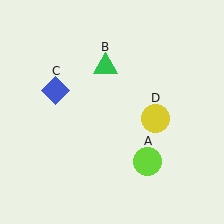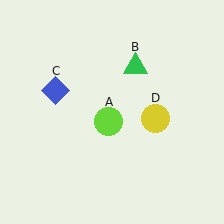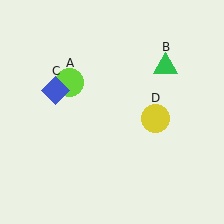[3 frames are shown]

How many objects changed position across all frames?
2 objects changed position: lime circle (object A), green triangle (object B).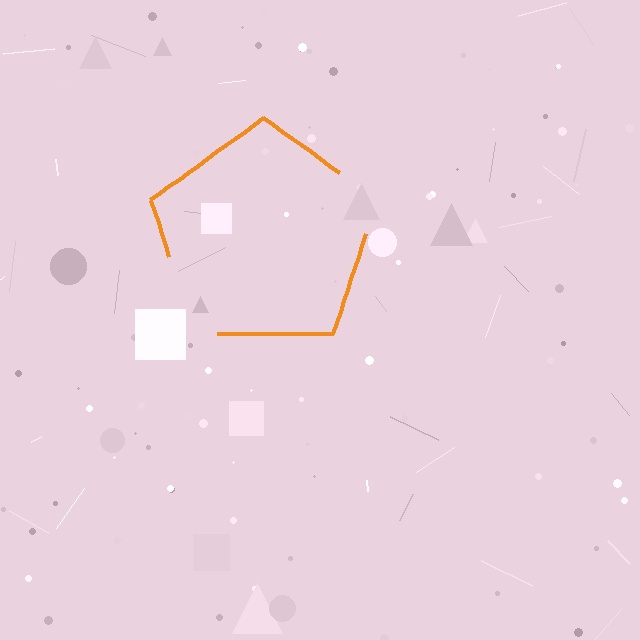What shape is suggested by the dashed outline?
The dashed outline suggests a pentagon.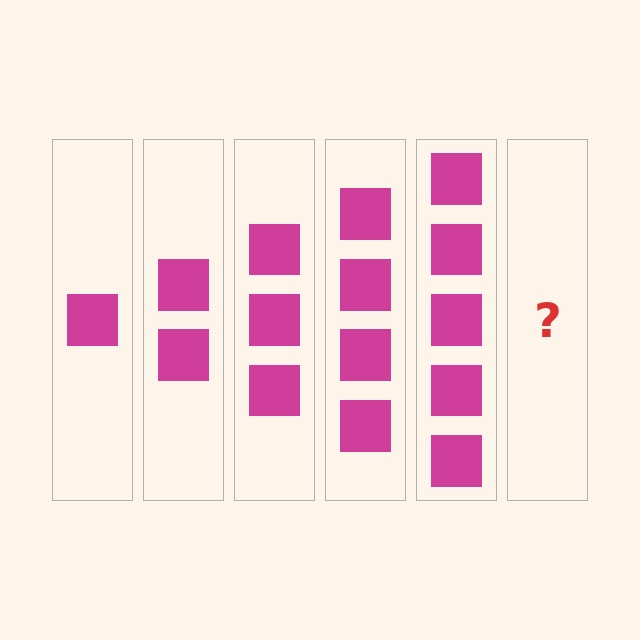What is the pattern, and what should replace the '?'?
The pattern is that each step adds one more square. The '?' should be 6 squares.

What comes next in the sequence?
The next element should be 6 squares.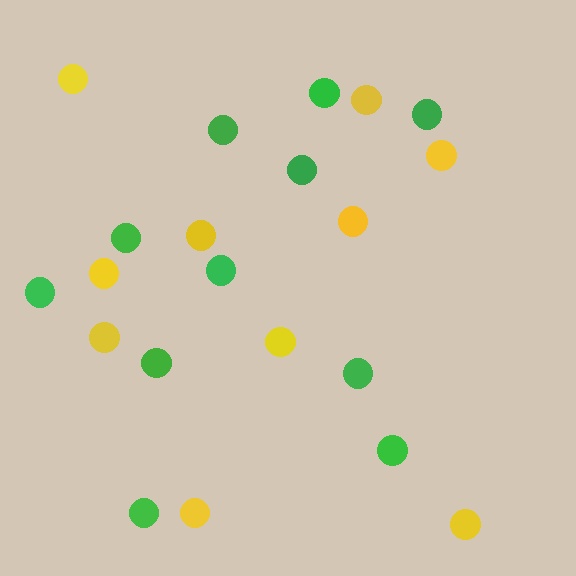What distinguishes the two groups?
There are 2 groups: one group of green circles (11) and one group of yellow circles (10).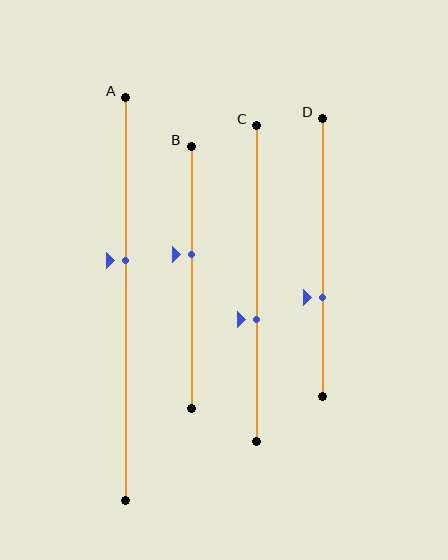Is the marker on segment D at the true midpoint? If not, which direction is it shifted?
No, the marker on segment D is shifted downward by about 14% of the segment length.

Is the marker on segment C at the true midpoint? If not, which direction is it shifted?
No, the marker on segment C is shifted downward by about 11% of the segment length.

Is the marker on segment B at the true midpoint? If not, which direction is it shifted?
No, the marker on segment B is shifted upward by about 9% of the segment length.